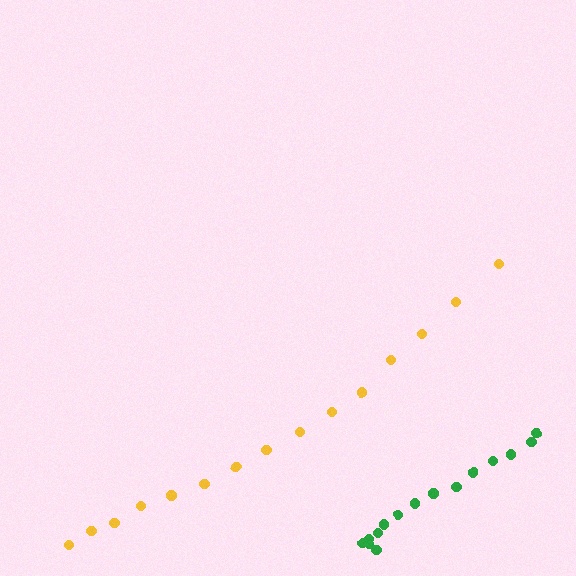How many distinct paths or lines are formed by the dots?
There are 2 distinct paths.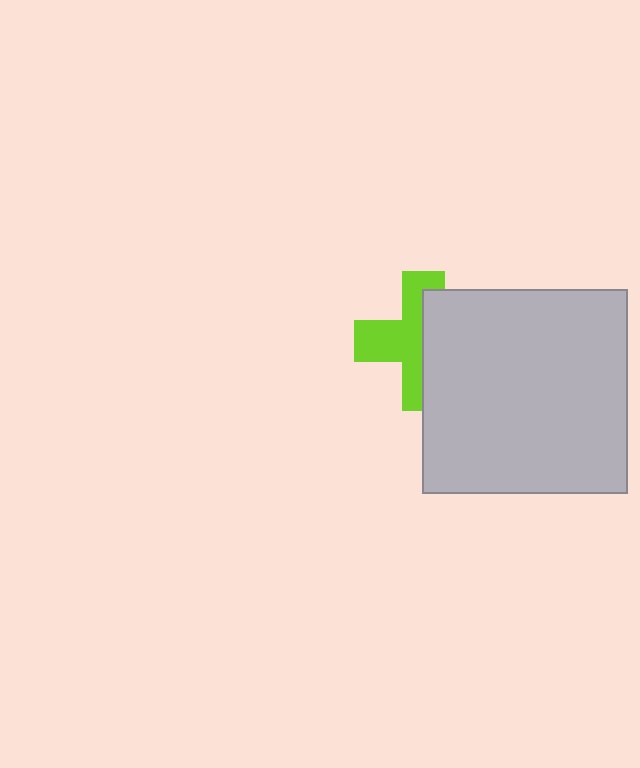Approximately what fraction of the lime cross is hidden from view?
Roughly 49% of the lime cross is hidden behind the light gray square.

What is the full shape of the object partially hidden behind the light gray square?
The partially hidden object is a lime cross.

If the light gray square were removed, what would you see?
You would see the complete lime cross.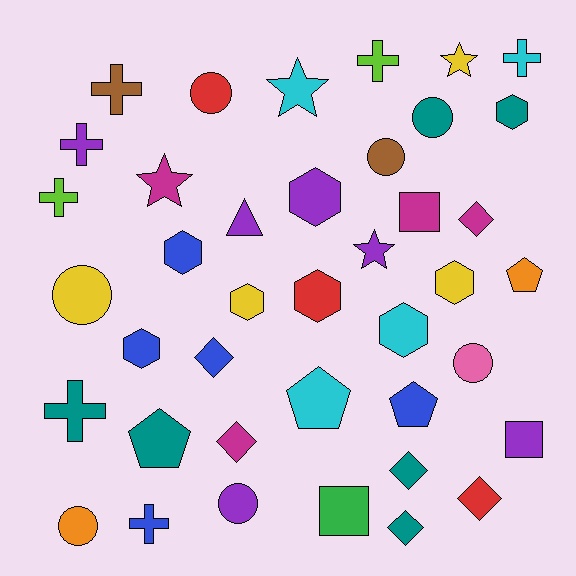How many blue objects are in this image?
There are 5 blue objects.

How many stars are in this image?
There are 4 stars.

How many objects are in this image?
There are 40 objects.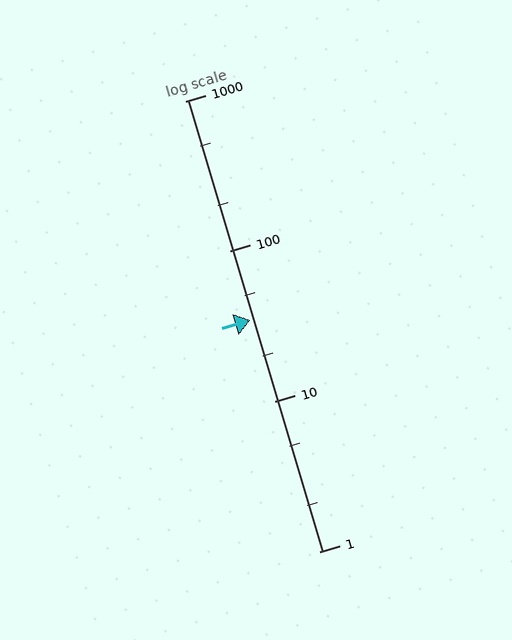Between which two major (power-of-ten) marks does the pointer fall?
The pointer is between 10 and 100.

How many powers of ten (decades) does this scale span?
The scale spans 3 decades, from 1 to 1000.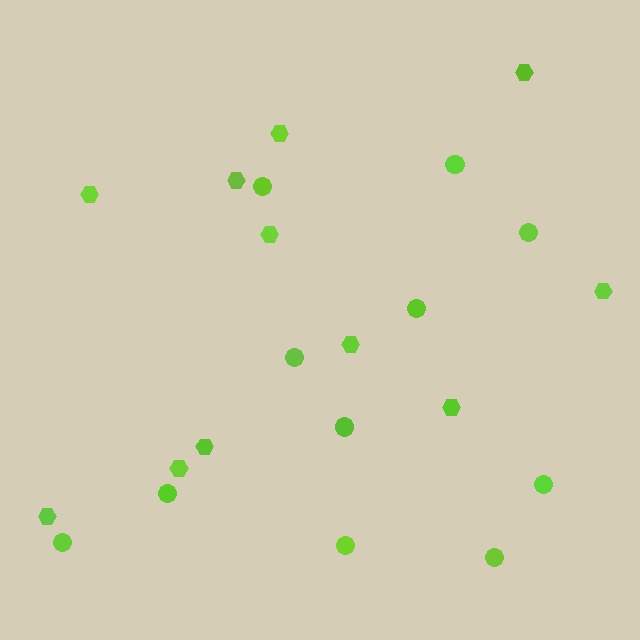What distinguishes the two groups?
There are 2 groups: one group of circles (11) and one group of hexagons (11).